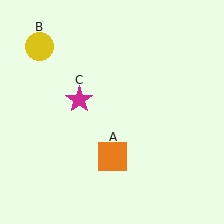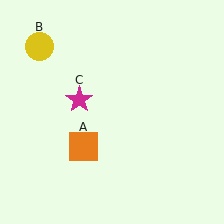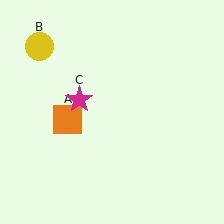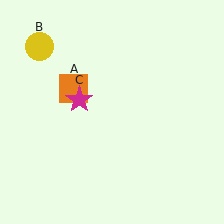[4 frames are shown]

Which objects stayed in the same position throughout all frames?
Yellow circle (object B) and magenta star (object C) remained stationary.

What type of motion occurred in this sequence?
The orange square (object A) rotated clockwise around the center of the scene.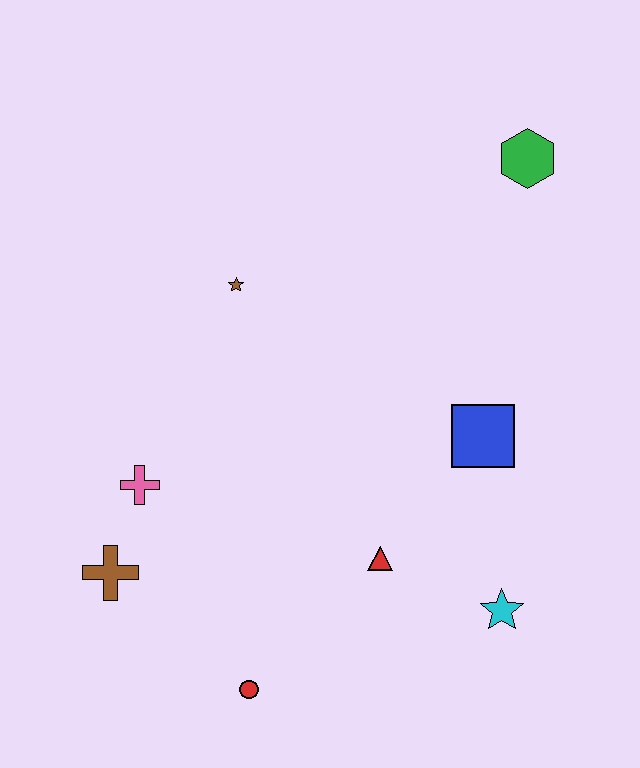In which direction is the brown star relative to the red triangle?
The brown star is above the red triangle.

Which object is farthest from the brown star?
The cyan star is farthest from the brown star.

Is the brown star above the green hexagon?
No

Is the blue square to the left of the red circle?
No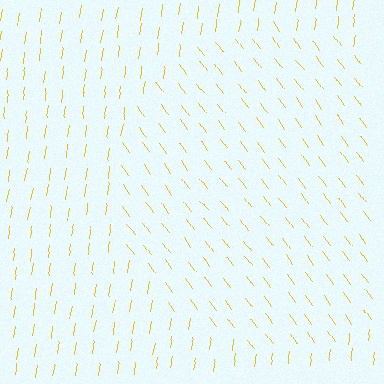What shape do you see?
I see a circle.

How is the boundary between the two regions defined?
The boundary is defined purely by a change in line orientation (approximately 45 degrees difference). All lines are the same color and thickness.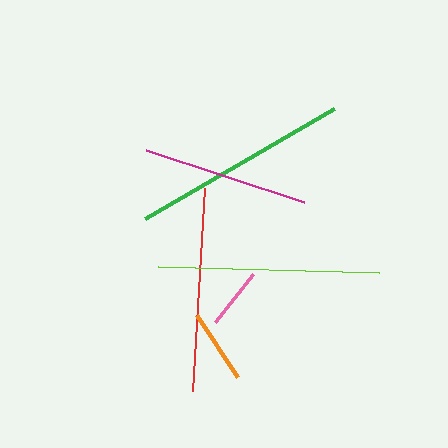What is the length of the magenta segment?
The magenta segment is approximately 166 pixels long.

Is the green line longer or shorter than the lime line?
The lime line is longer than the green line.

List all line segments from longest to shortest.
From longest to shortest: lime, green, red, magenta, orange, pink.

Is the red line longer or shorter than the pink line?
The red line is longer than the pink line.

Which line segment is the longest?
The lime line is the longest at approximately 221 pixels.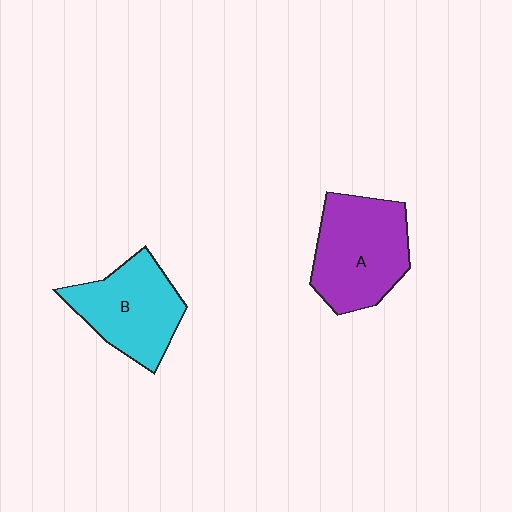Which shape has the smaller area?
Shape B (cyan).